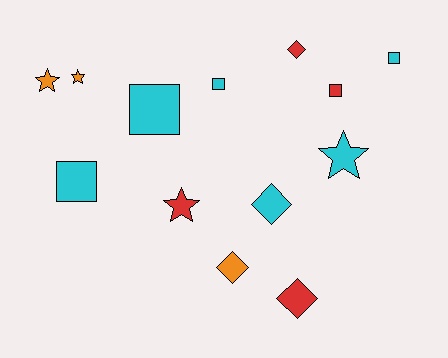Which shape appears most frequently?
Square, with 5 objects.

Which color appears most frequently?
Cyan, with 6 objects.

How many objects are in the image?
There are 13 objects.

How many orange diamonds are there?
There is 1 orange diamond.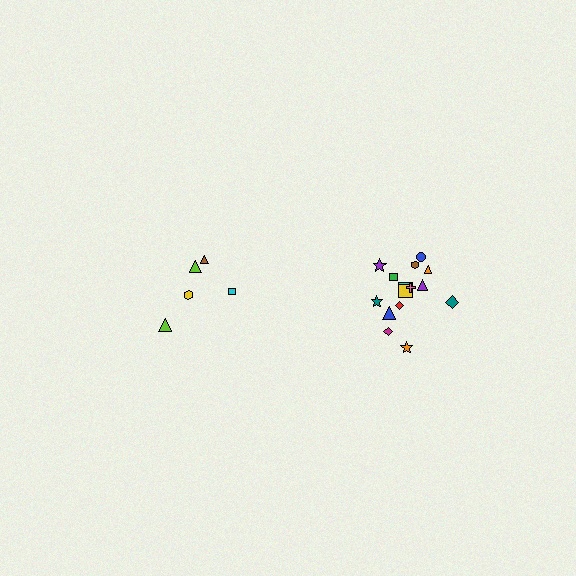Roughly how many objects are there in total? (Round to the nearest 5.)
Roughly 20 objects in total.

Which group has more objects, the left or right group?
The right group.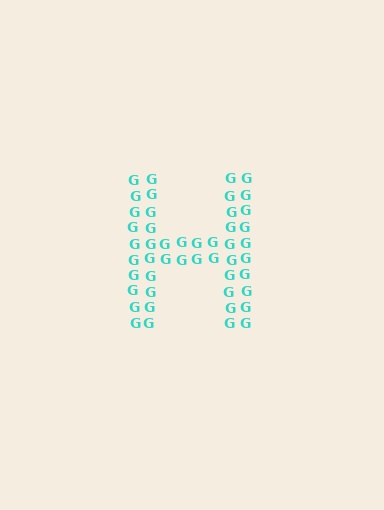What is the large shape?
The large shape is the letter H.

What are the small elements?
The small elements are letter G's.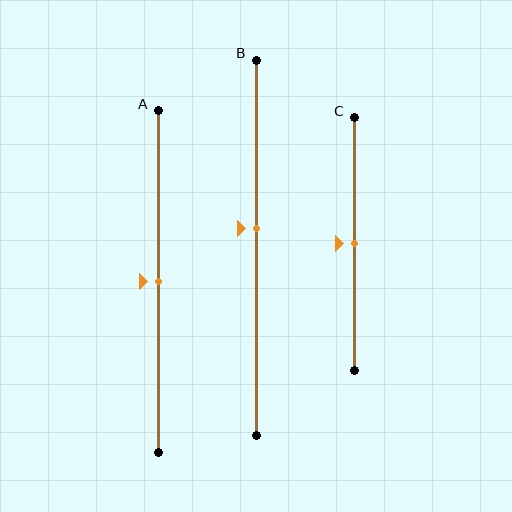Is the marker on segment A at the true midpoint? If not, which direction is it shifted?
Yes, the marker on segment A is at the true midpoint.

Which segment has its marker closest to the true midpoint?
Segment A has its marker closest to the true midpoint.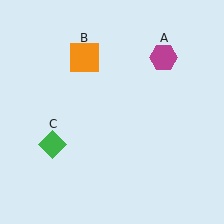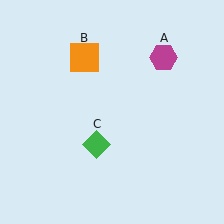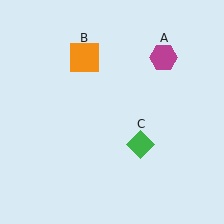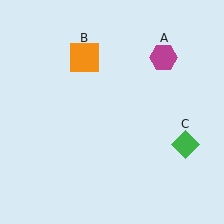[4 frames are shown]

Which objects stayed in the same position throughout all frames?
Magenta hexagon (object A) and orange square (object B) remained stationary.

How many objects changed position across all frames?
1 object changed position: green diamond (object C).